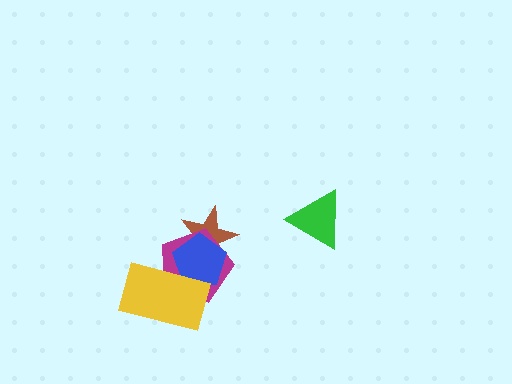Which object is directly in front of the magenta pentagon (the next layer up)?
The blue pentagon is directly in front of the magenta pentagon.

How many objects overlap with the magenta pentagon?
3 objects overlap with the magenta pentagon.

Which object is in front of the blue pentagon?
The yellow rectangle is in front of the blue pentagon.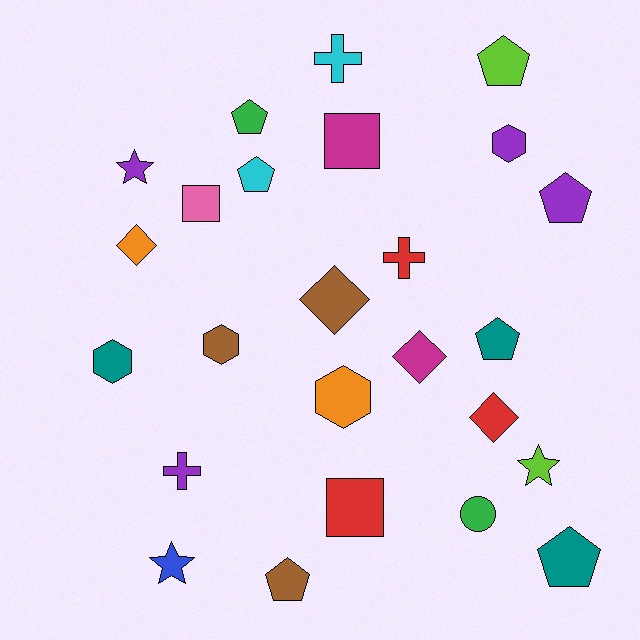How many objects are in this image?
There are 25 objects.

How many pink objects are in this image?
There is 1 pink object.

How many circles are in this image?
There is 1 circle.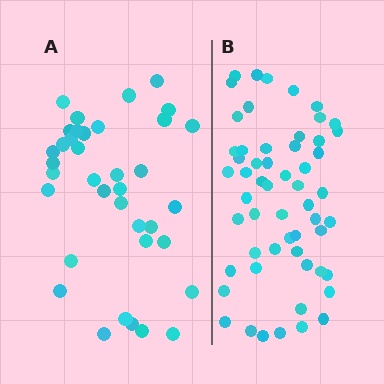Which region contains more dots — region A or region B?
Region B (the right region) has more dots.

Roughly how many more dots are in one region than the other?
Region B has approximately 20 more dots than region A.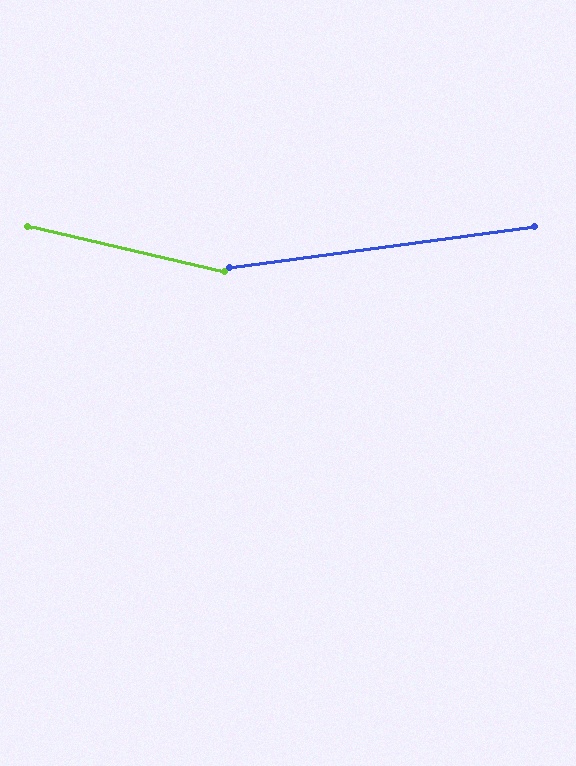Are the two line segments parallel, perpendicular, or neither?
Neither parallel nor perpendicular — they differ by about 21°.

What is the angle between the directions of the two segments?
Approximately 21 degrees.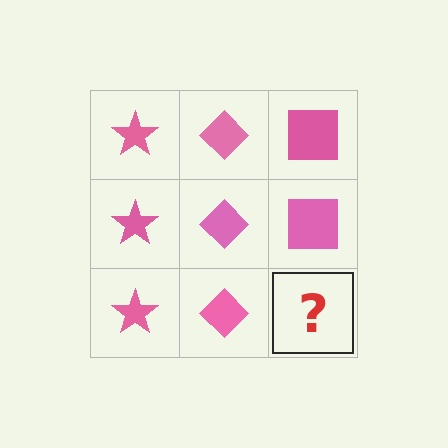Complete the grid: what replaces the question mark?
The question mark should be replaced with a pink square.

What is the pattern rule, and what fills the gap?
The rule is that each column has a consistent shape. The gap should be filled with a pink square.